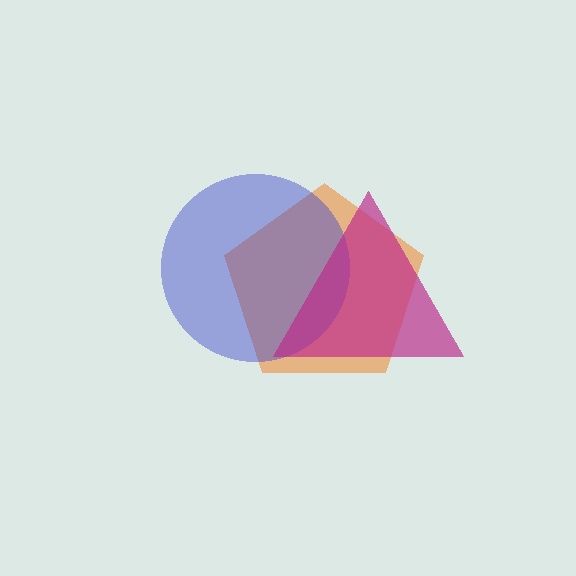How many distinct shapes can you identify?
There are 3 distinct shapes: an orange pentagon, a blue circle, a magenta triangle.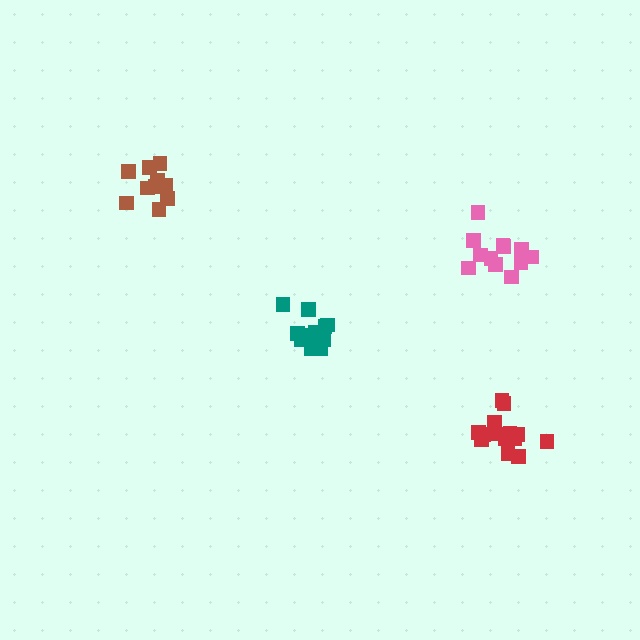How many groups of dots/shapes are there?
There are 4 groups.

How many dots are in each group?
Group 1: 12 dots, Group 2: 10 dots, Group 3: 15 dots, Group 4: 15 dots (52 total).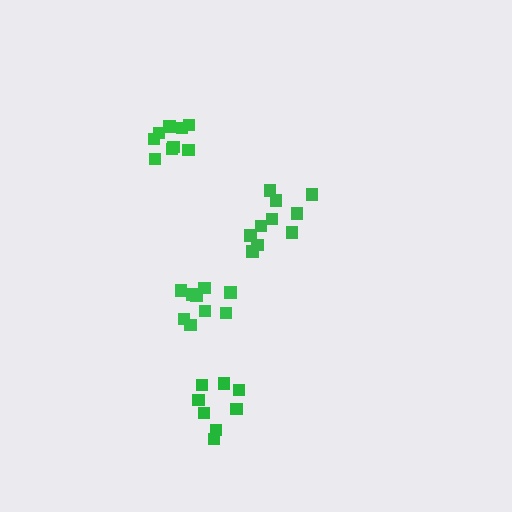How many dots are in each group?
Group 1: 10 dots, Group 2: 10 dots, Group 3: 9 dots, Group 4: 8 dots (37 total).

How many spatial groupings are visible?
There are 4 spatial groupings.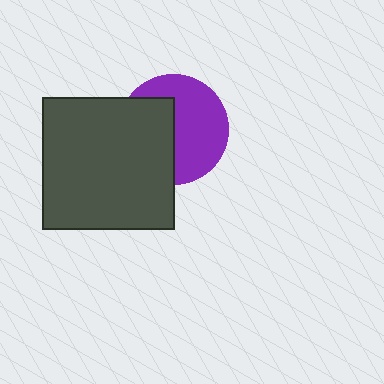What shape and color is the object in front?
The object in front is a dark gray square.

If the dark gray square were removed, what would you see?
You would see the complete purple circle.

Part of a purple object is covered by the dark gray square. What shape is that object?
It is a circle.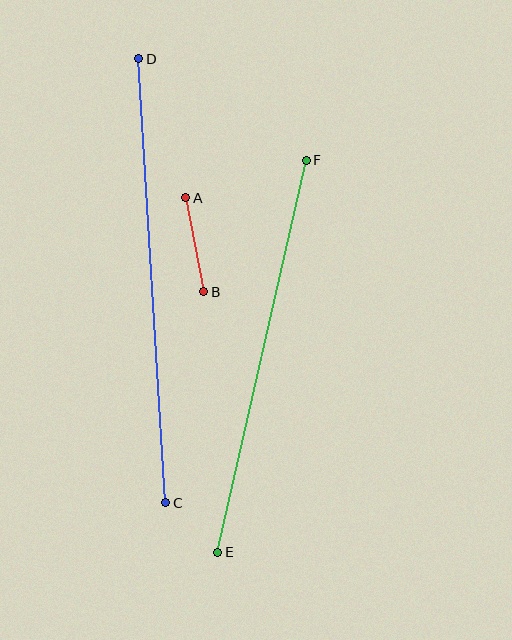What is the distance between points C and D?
The distance is approximately 445 pixels.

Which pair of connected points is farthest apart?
Points C and D are farthest apart.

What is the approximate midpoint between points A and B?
The midpoint is at approximately (195, 245) pixels.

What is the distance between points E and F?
The distance is approximately 401 pixels.